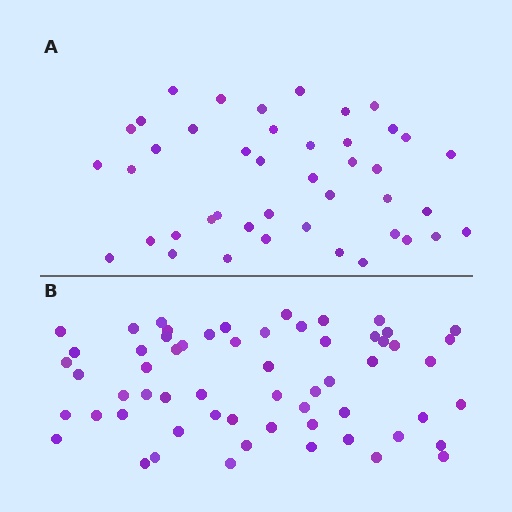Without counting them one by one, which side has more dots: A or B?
Region B (the bottom region) has more dots.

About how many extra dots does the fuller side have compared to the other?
Region B has approximately 15 more dots than region A.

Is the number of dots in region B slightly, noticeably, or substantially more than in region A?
Region B has noticeably more, but not dramatically so. The ratio is roughly 1.4 to 1.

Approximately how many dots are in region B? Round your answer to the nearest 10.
About 60 dots.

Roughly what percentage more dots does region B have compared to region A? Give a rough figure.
About 40% more.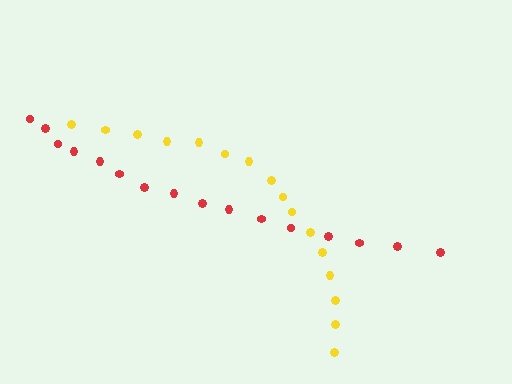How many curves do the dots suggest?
There are 2 distinct paths.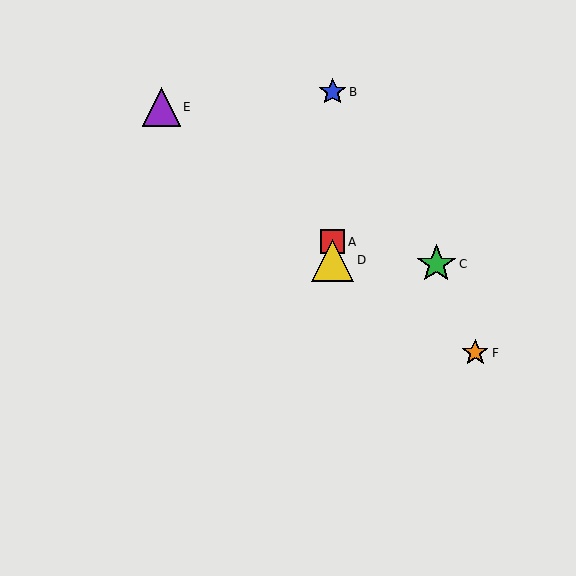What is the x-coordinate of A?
Object A is at x≈333.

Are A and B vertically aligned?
Yes, both are at x≈333.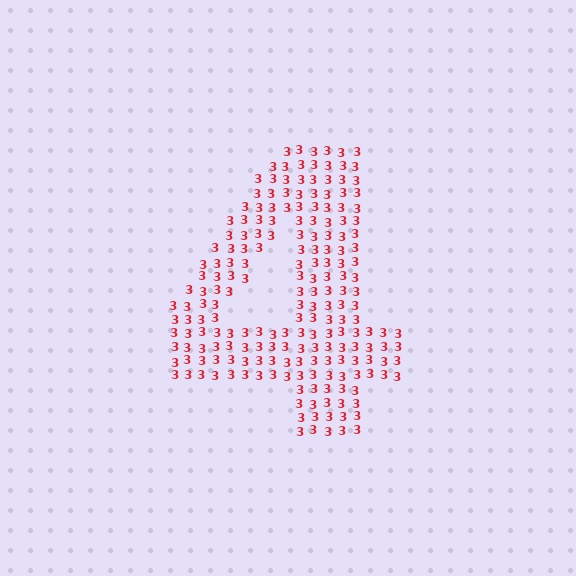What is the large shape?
The large shape is the digit 4.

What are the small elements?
The small elements are digit 3's.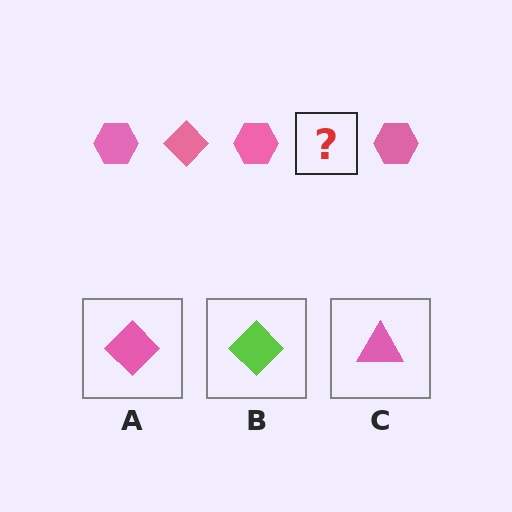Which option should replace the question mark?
Option A.